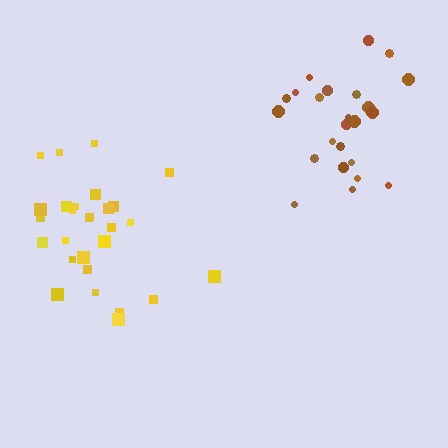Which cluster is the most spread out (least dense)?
Yellow.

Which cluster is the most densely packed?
Brown.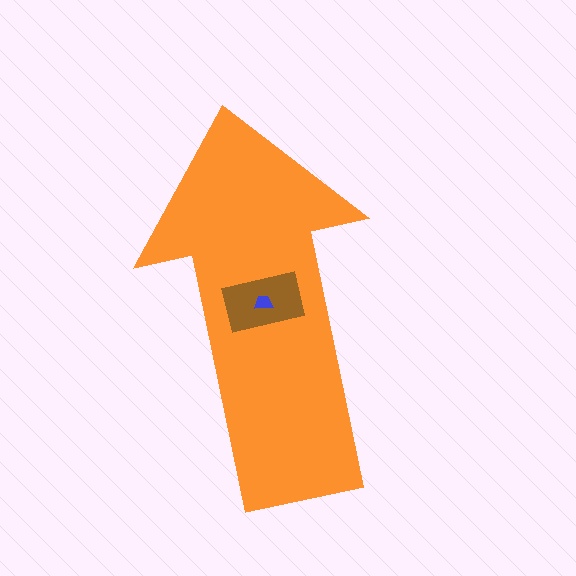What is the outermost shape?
The orange arrow.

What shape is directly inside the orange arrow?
The brown rectangle.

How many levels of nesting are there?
3.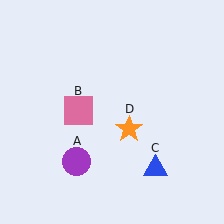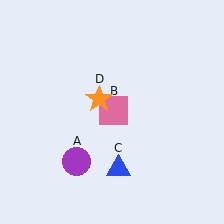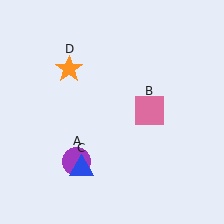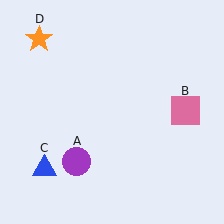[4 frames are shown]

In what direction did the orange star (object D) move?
The orange star (object D) moved up and to the left.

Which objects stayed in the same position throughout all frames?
Purple circle (object A) remained stationary.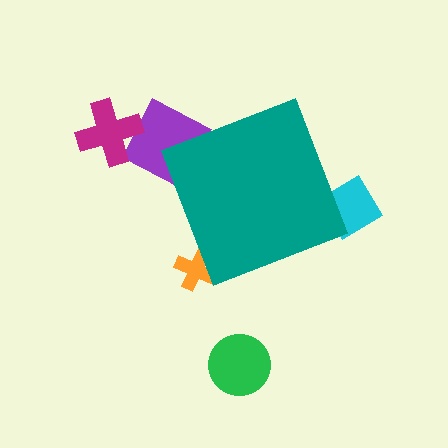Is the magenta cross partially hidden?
No, the magenta cross is fully visible.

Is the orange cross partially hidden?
Yes, the orange cross is partially hidden behind the teal diamond.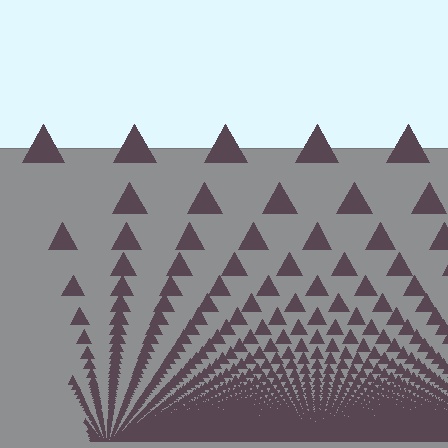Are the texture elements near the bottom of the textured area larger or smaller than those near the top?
Smaller. The gradient is inverted — elements near the bottom are smaller and denser.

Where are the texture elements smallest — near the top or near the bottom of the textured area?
Near the bottom.